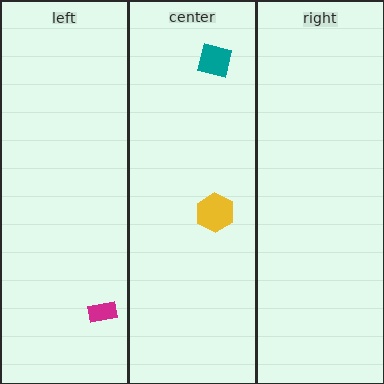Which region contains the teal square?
The center region.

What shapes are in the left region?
The magenta rectangle.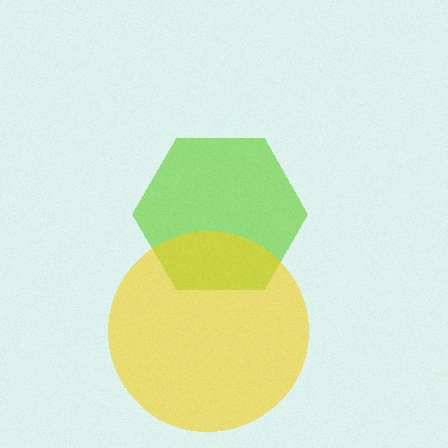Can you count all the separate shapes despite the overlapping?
Yes, there are 2 separate shapes.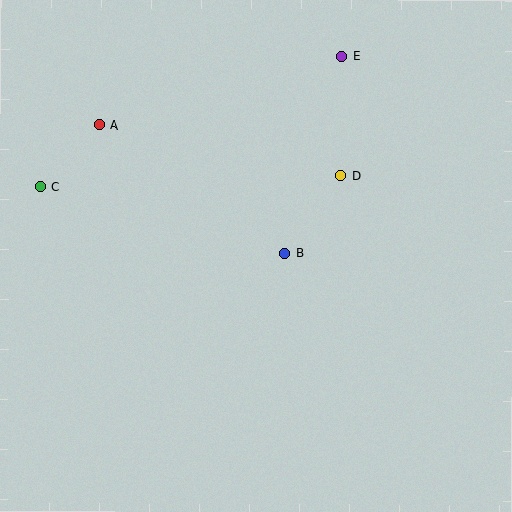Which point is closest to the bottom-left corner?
Point C is closest to the bottom-left corner.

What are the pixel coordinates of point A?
Point A is at (100, 125).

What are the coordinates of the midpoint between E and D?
The midpoint between E and D is at (341, 116).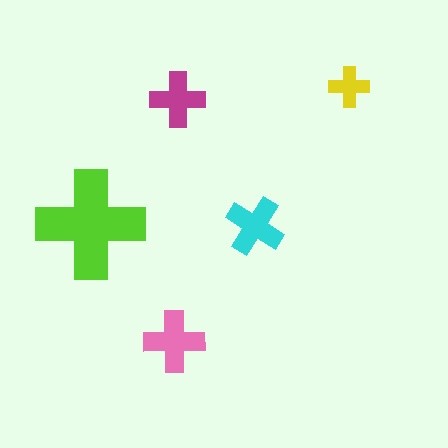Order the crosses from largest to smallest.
the lime one, the pink one, the cyan one, the magenta one, the yellow one.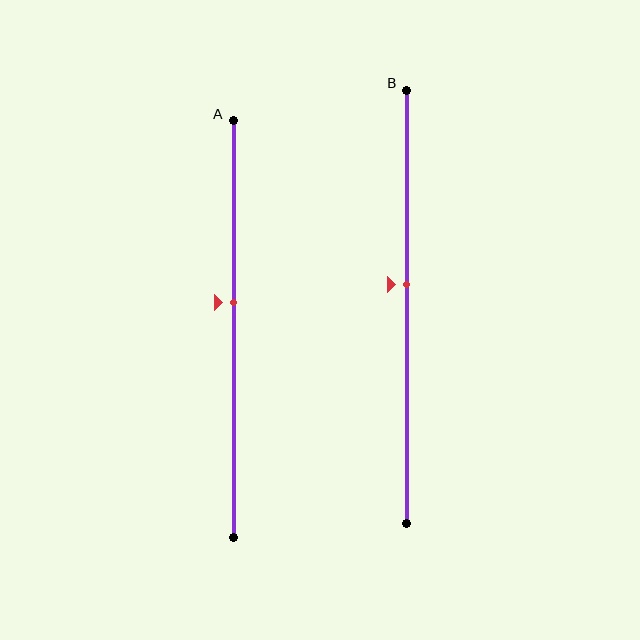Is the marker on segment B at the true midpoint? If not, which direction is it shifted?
No, the marker on segment B is shifted upward by about 5% of the segment length.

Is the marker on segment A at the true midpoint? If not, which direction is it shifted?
No, the marker on segment A is shifted upward by about 6% of the segment length.